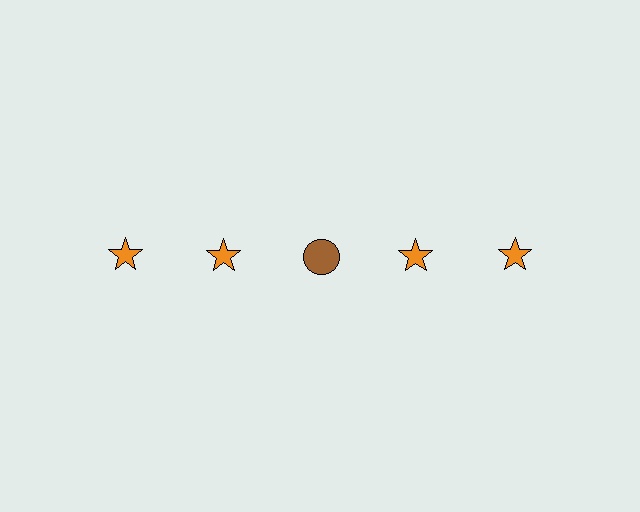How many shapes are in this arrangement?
There are 5 shapes arranged in a grid pattern.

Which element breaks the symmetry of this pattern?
The brown circle in the top row, center column breaks the symmetry. All other shapes are orange stars.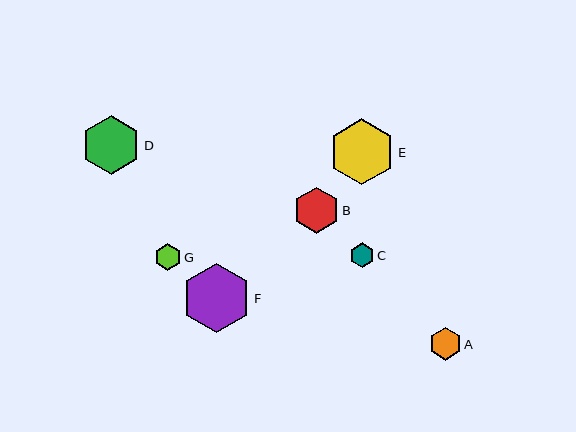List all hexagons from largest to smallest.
From largest to smallest: F, E, D, B, A, G, C.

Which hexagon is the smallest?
Hexagon C is the smallest with a size of approximately 25 pixels.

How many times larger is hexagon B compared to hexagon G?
Hexagon B is approximately 1.7 times the size of hexagon G.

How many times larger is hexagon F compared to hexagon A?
Hexagon F is approximately 2.1 times the size of hexagon A.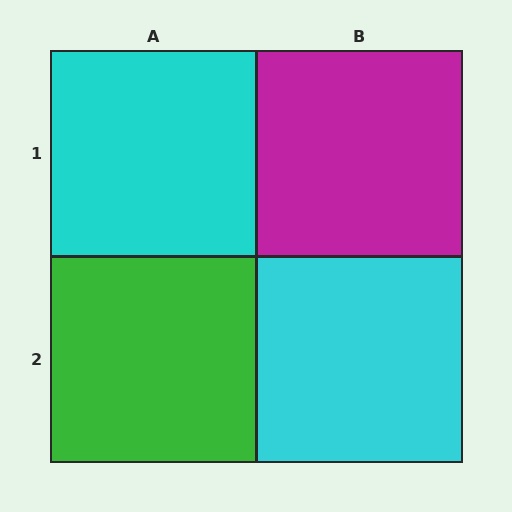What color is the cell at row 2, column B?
Cyan.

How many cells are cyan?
2 cells are cyan.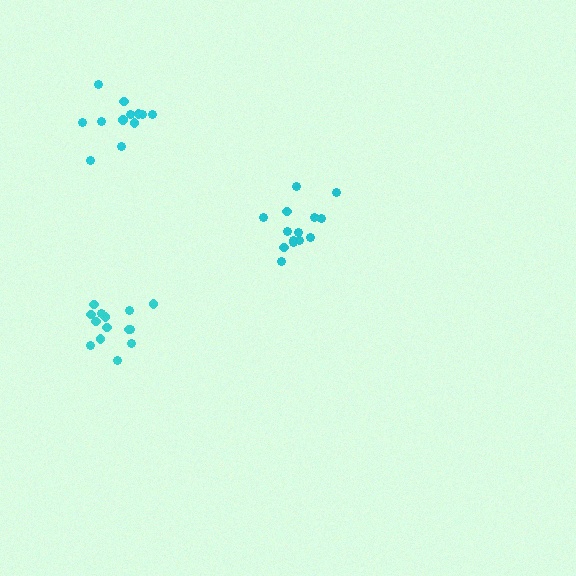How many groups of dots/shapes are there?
There are 3 groups.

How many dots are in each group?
Group 1: 14 dots, Group 2: 14 dots, Group 3: 12 dots (40 total).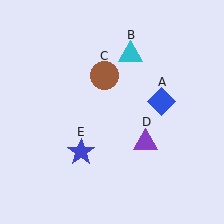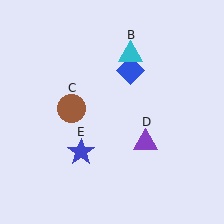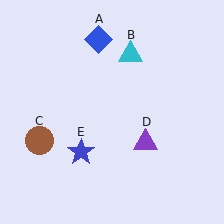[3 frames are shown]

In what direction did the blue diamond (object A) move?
The blue diamond (object A) moved up and to the left.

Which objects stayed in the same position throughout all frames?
Cyan triangle (object B) and purple triangle (object D) and blue star (object E) remained stationary.